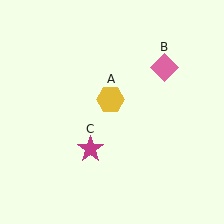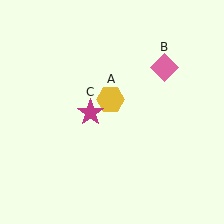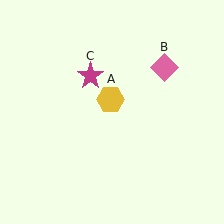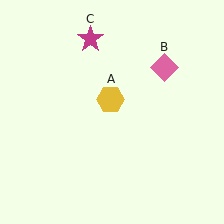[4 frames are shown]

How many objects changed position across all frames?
1 object changed position: magenta star (object C).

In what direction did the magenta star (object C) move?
The magenta star (object C) moved up.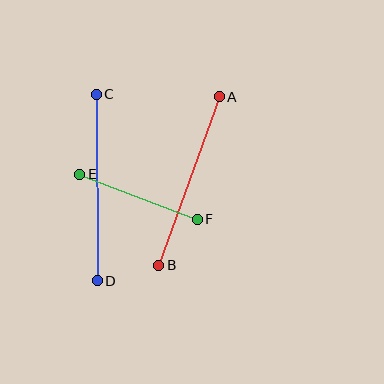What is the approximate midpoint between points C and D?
The midpoint is at approximately (97, 187) pixels.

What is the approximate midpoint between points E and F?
The midpoint is at approximately (139, 197) pixels.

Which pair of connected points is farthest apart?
Points C and D are farthest apart.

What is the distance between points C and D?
The distance is approximately 187 pixels.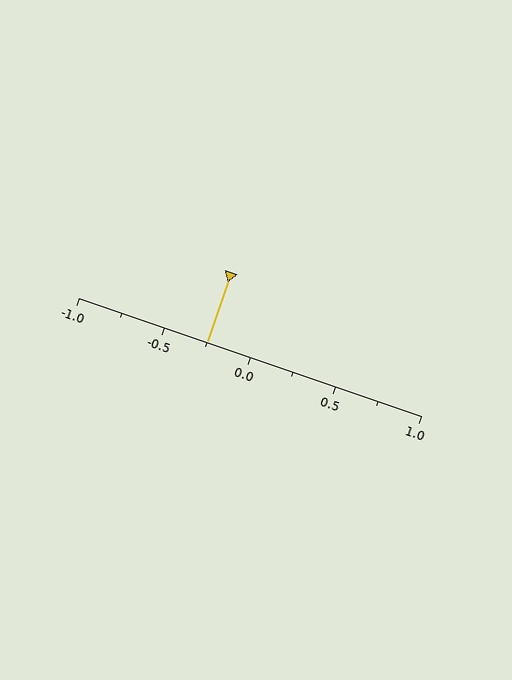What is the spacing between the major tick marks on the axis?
The major ticks are spaced 0.5 apart.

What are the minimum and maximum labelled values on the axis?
The axis runs from -1.0 to 1.0.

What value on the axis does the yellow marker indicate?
The marker indicates approximately -0.25.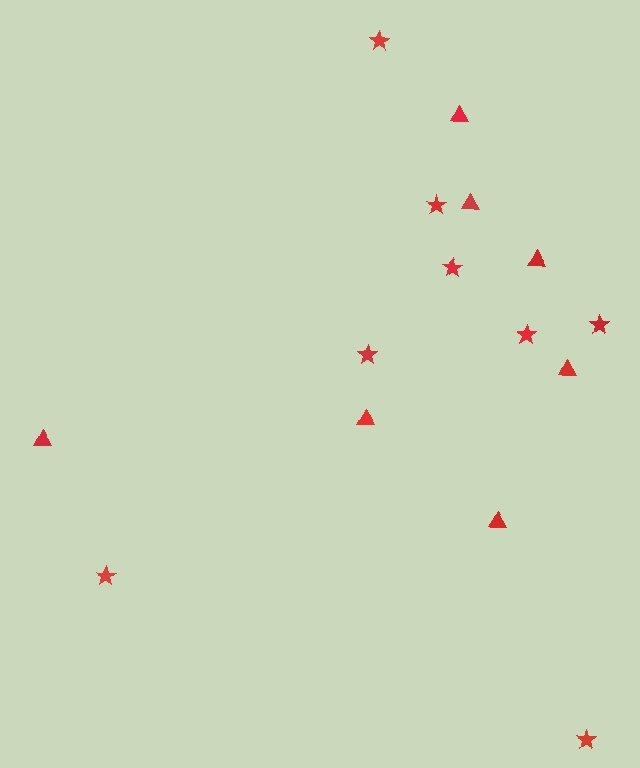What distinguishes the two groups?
There are 2 groups: one group of stars (8) and one group of triangles (7).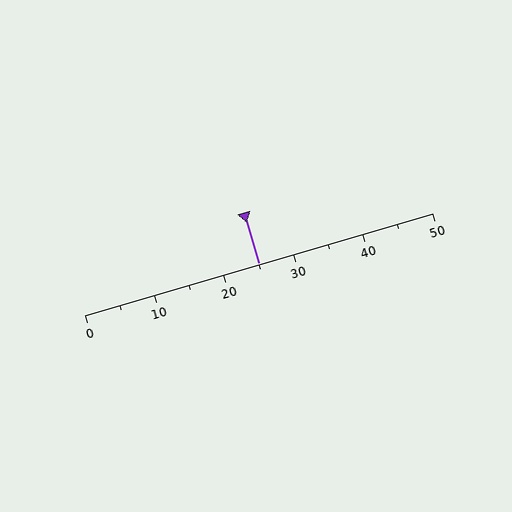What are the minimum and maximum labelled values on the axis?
The axis runs from 0 to 50.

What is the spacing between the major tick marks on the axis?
The major ticks are spaced 10 apart.